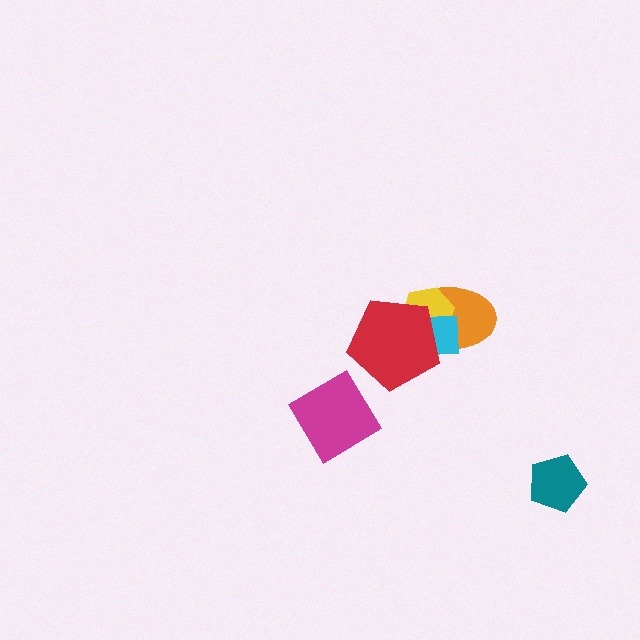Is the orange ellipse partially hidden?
Yes, it is partially covered by another shape.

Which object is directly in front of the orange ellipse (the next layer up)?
The yellow hexagon is directly in front of the orange ellipse.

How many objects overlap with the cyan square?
3 objects overlap with the cyan square.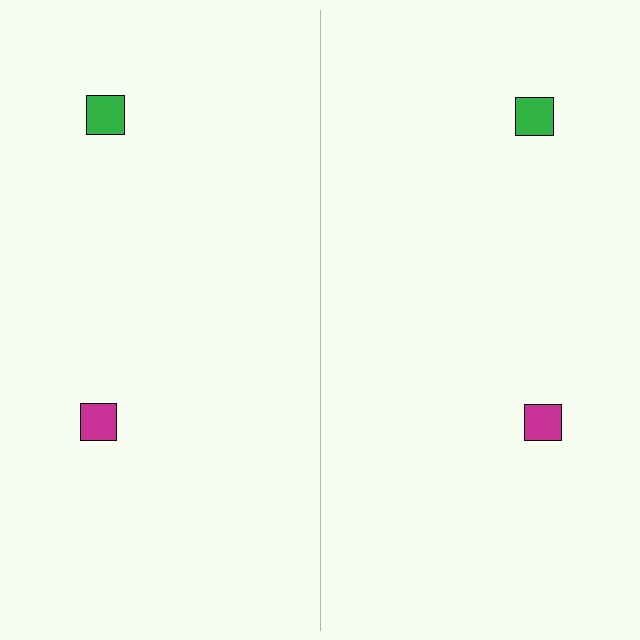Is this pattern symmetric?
Yes, this pattern has bilateral (reflection) symmetry.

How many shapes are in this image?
There are 4 shapes in this image.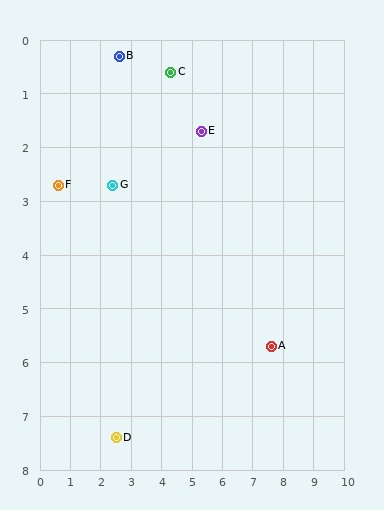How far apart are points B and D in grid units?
Points B and D are about 7.1 grid units apart.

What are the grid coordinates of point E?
Point E is at approximately (5.3, 1.7).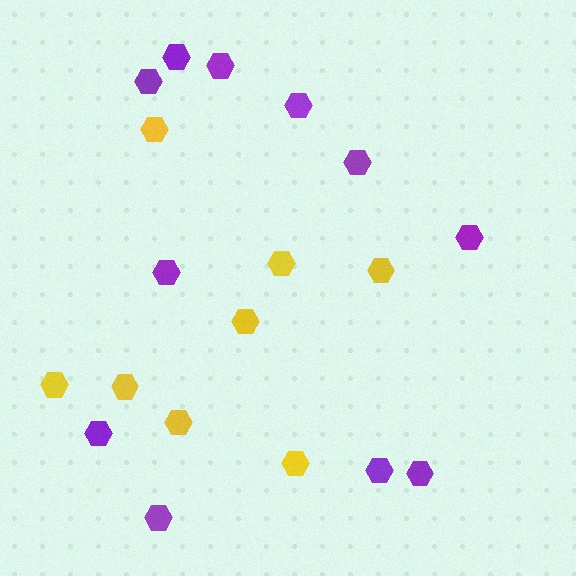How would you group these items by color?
There are 2 groups: one group of purple hexagons (11) and one group of yellow hexagons (8).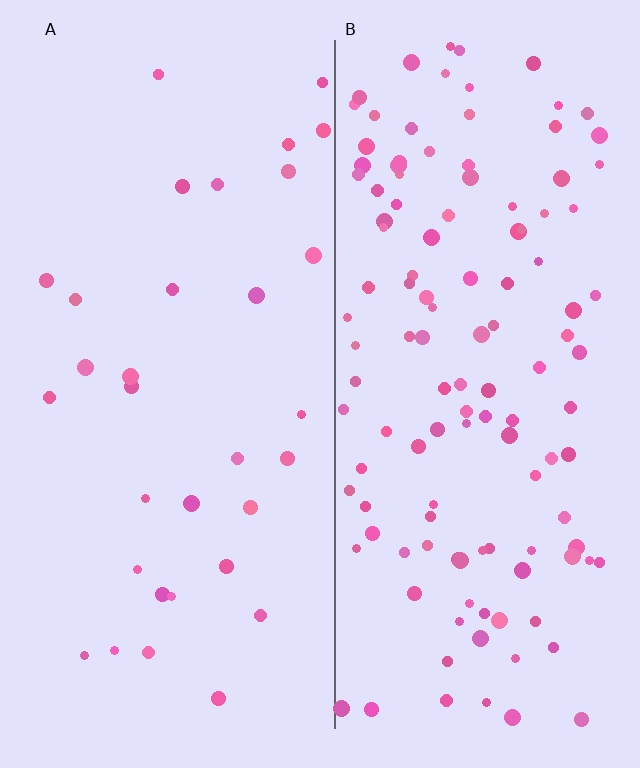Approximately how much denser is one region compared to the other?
Approximately 3.9× — region B over region A.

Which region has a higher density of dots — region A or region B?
B (the right).